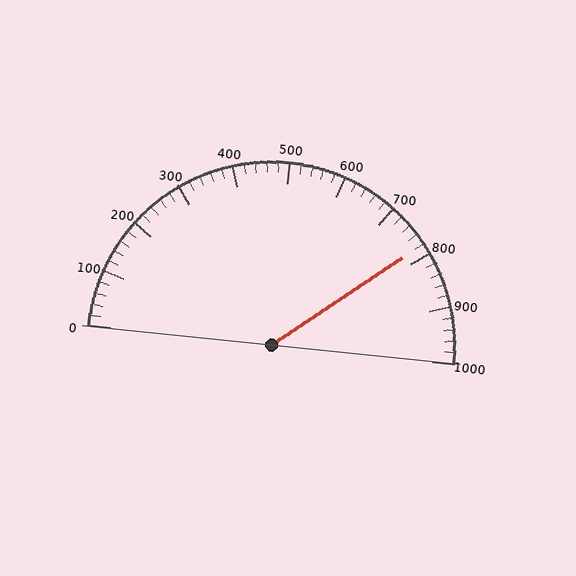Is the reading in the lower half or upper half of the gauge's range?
The reading is in the upper half of the range (0 to 1000).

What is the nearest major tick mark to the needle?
The nearest major tick mark is 800.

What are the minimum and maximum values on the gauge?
The gauge ranges from 0 to 1000.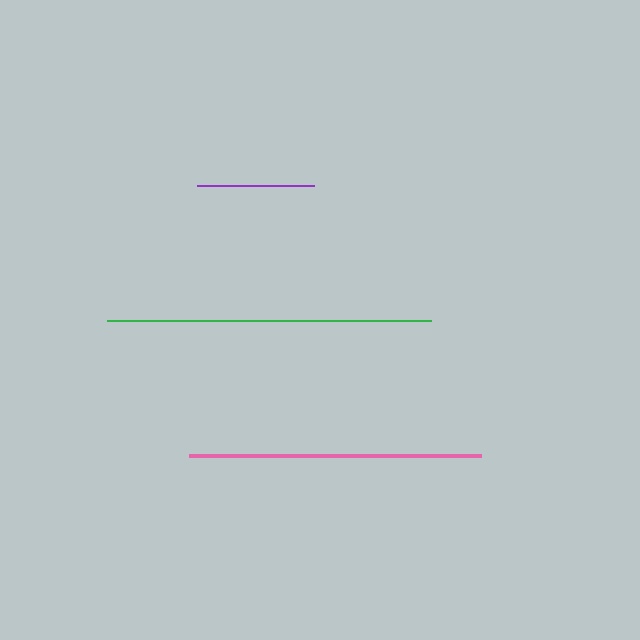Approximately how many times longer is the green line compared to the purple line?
The green line is approximately 2.8 times the length of the purple line.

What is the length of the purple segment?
The purple segment is approximately 118 pixels long.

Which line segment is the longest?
The green line is the longest at approximately 324 pixels.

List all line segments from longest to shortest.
From longest to shortest: green, pink, purple.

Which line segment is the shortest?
The purple line is the shortest at approximately 118 pixels.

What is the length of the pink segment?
The pink segment is approximately 292 pixels long.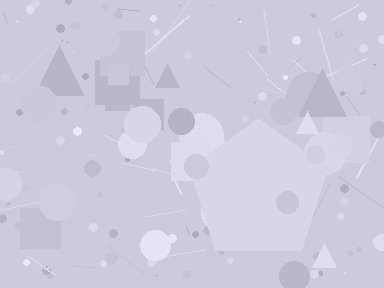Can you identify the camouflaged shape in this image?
The camouflaged shape is a pentagon.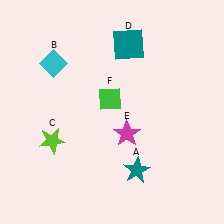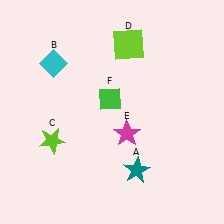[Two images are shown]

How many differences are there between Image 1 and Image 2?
There is 1 difference between the two images.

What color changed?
The square (D) changed from teal in Image 1 to lime in Image 2.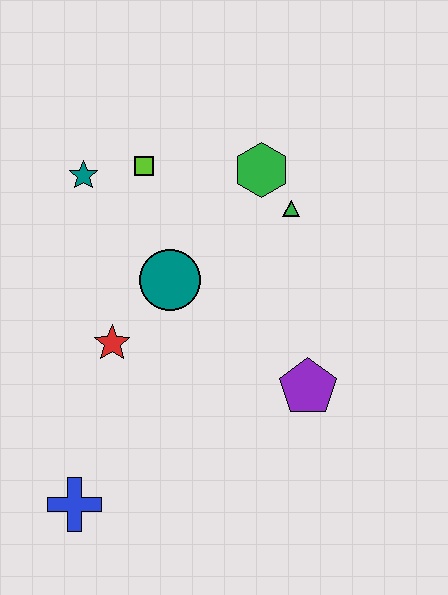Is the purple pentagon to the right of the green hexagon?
Yes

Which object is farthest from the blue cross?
The green hexagon is farthest from the blue cross.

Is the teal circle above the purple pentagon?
Yes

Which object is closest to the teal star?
The lime square is closest to the teal star.